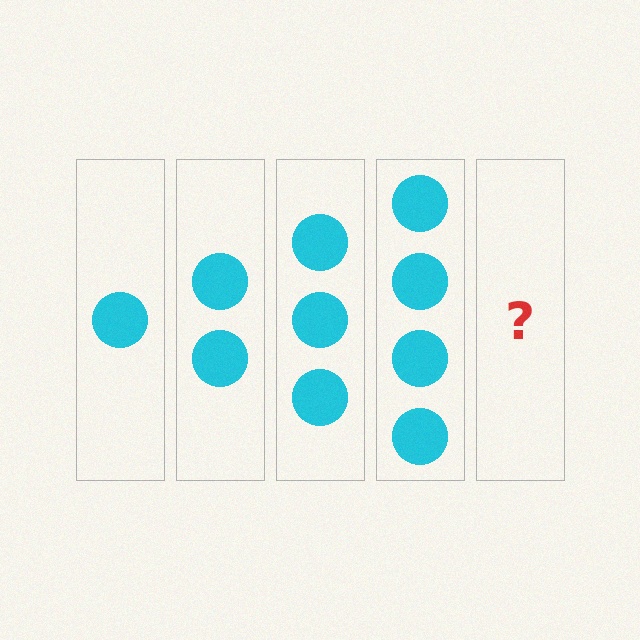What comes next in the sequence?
The next element should be 5 circles.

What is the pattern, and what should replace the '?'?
The pattern is that each step adds one more circle. The '?' should be 5 circles.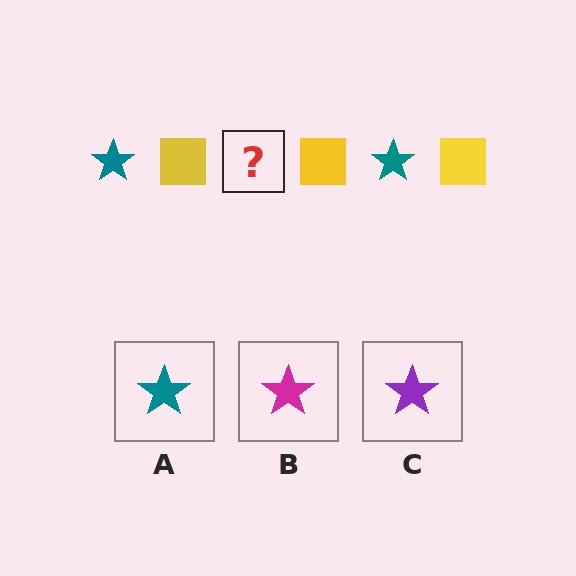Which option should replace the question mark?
Option A.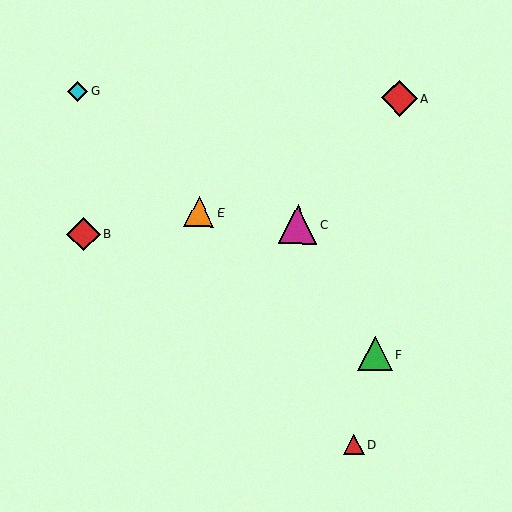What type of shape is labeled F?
Shape F is a green triangle.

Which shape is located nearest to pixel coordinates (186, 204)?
The orange triangle (labeled E) at (199, 212) is nearest to that location.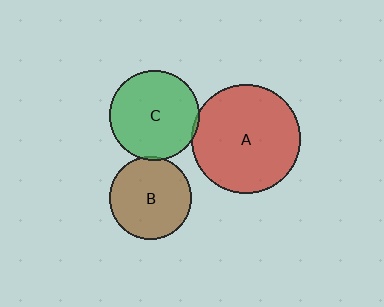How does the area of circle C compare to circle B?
Approximately 1.2 times.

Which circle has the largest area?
Circle A (red).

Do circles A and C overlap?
Yes.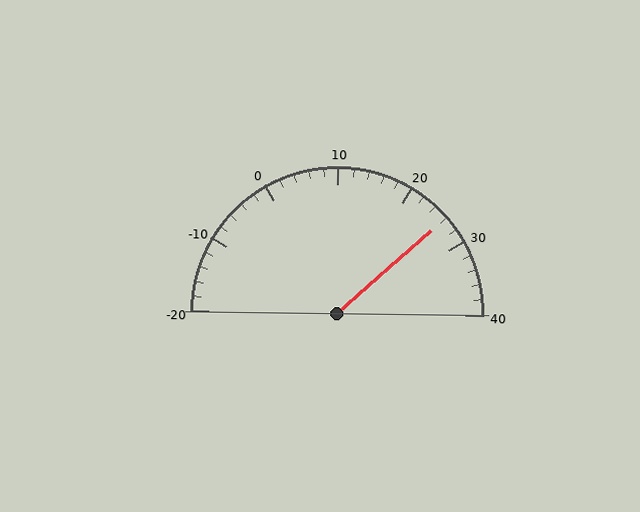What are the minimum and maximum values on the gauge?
The gauge ranges from -20 to 40.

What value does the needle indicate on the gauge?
The needle indicates approximately 26.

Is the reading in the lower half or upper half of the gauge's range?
The reading is in the upper half of the range (-20 to 40).